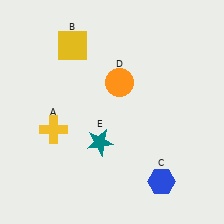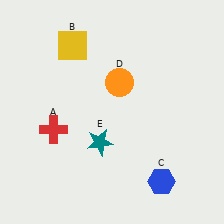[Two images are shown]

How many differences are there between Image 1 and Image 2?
There is 1 difference between the two images.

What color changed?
The cross (A) changed from yellow in Image 1 to red in Image 2.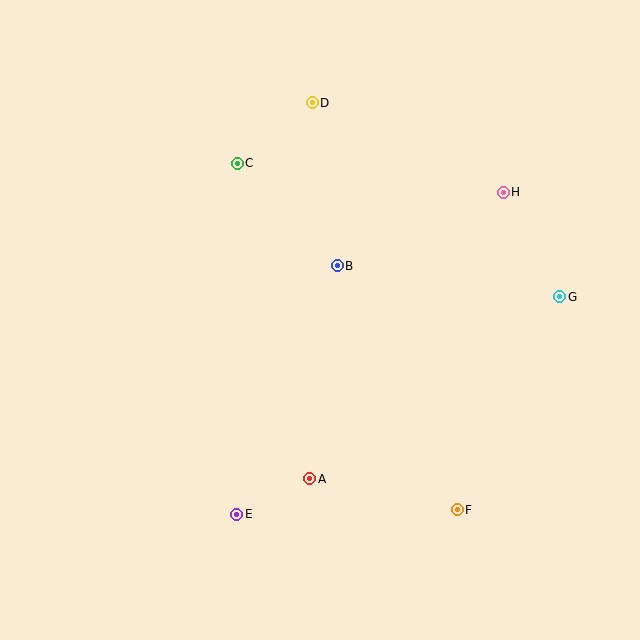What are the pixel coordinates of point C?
Point C is at (237, 163).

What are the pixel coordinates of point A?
Point A is at (310, 479).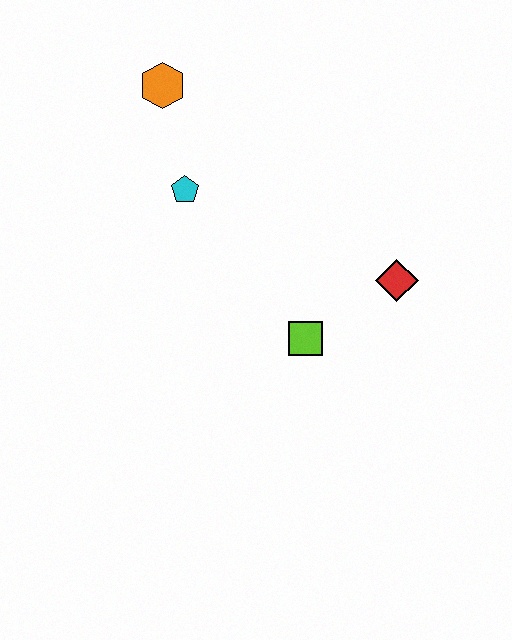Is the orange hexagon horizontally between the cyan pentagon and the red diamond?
No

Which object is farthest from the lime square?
The orange hexagon is farthest from the lime square.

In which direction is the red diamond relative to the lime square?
The red diamond is to the right of the lime square.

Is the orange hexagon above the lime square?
Yes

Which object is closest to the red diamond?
The lime square is closest to the red diamond.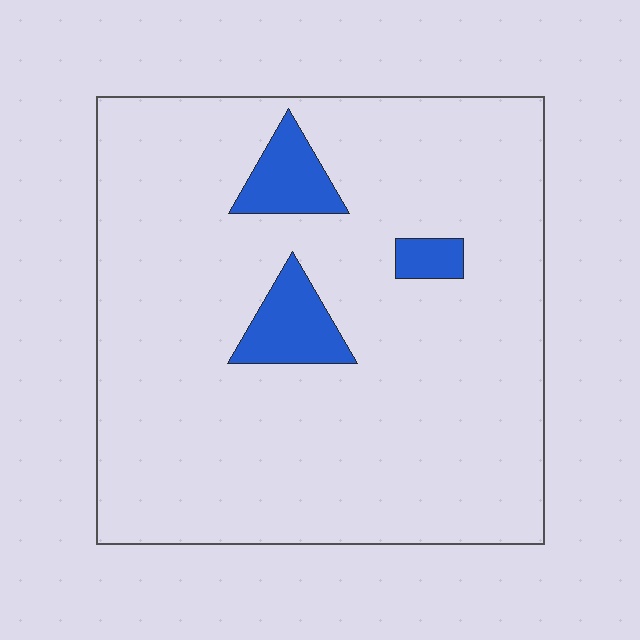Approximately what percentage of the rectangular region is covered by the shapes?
Approximately 10%.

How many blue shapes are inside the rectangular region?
3.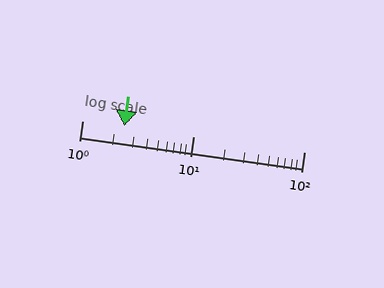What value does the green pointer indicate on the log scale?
The pointer indicates approximately 2.4.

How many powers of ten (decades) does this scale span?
The scale spans 2 decades, from 1 to 100.